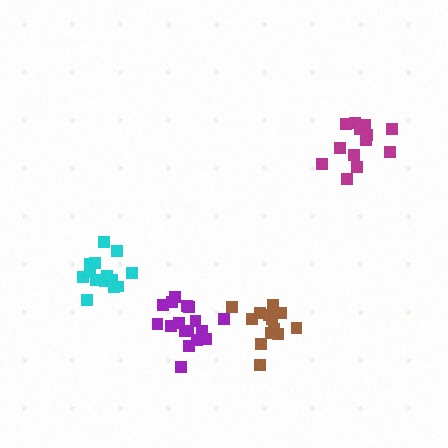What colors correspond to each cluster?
The clusters are colored: purple, magenta, cyan, brown.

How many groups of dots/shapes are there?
There are 4 groups.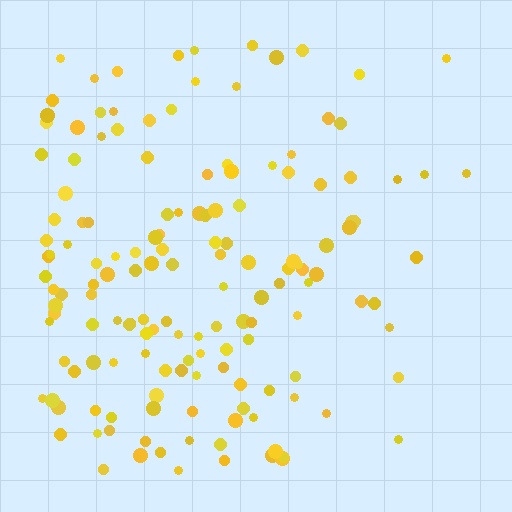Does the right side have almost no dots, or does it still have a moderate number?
Still a moderate number, just noticeably fewer than the left.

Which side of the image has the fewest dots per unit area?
The right.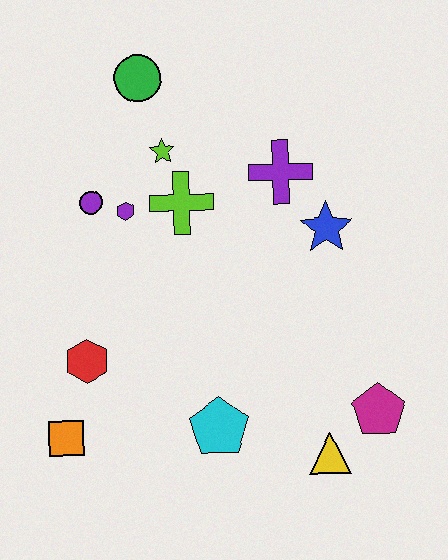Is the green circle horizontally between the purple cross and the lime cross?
No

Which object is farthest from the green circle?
The yellow triangle is farthest from the green circle.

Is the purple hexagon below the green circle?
Yes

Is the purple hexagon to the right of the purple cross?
No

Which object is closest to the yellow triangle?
The magenta pentagon is closest to the yellow triangle.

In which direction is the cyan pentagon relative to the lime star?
The cyan pentagon is below the lime star.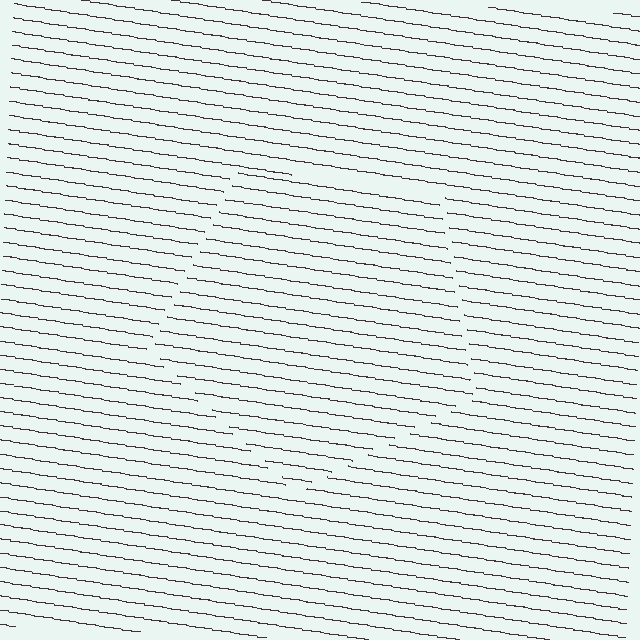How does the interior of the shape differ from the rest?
The interior of the shape contains the same grating, shifted by half a period — the contour is defined by the phase discontinuity where line-ends from the inner and outer gratings abut.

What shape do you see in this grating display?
An illusory pentagon. The interior of the shape contains the same grating, shifted by half a period — the contour is defined by the phase discontinuity where line-ends from the inner and outer gratings abut.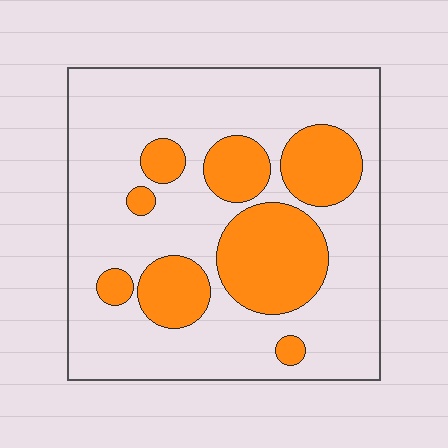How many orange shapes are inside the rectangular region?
8.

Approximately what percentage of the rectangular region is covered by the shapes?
Approximately 30%.